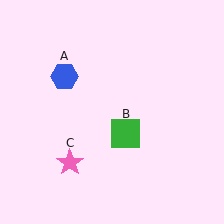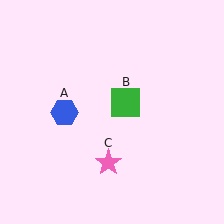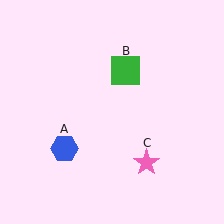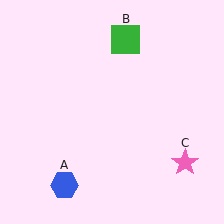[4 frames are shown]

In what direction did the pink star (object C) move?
The pink star (object C) moved right.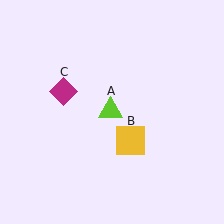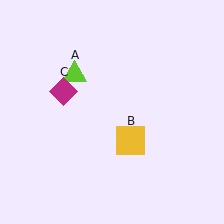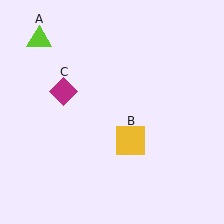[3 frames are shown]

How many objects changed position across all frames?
1 object changed position: lime triangle (object A).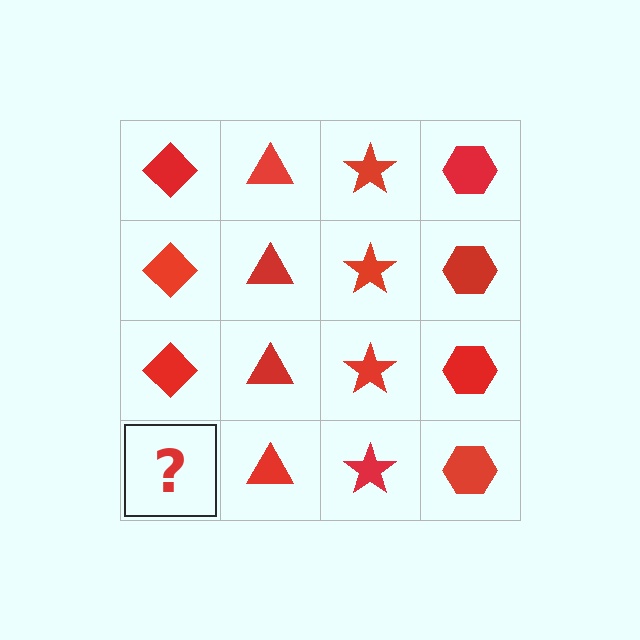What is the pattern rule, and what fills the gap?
The rule is that each column has a consistent shape. The gap should be filled with a red diamond.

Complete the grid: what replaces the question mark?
The question mark should be replaced with a red diamond.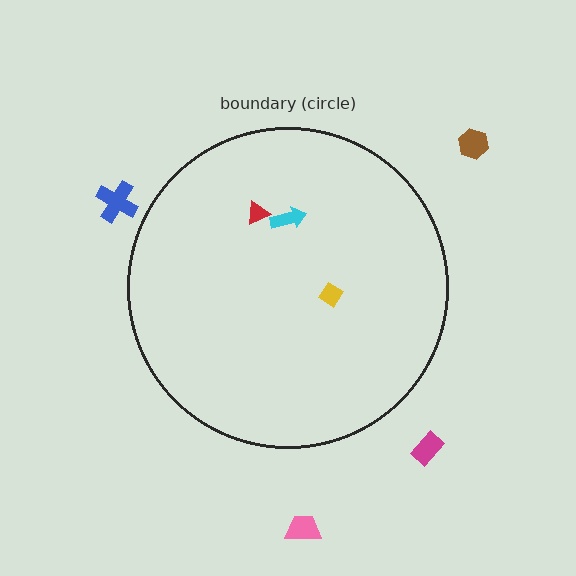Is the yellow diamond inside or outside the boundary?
Inside.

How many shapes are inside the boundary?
3 inside, 4 outside.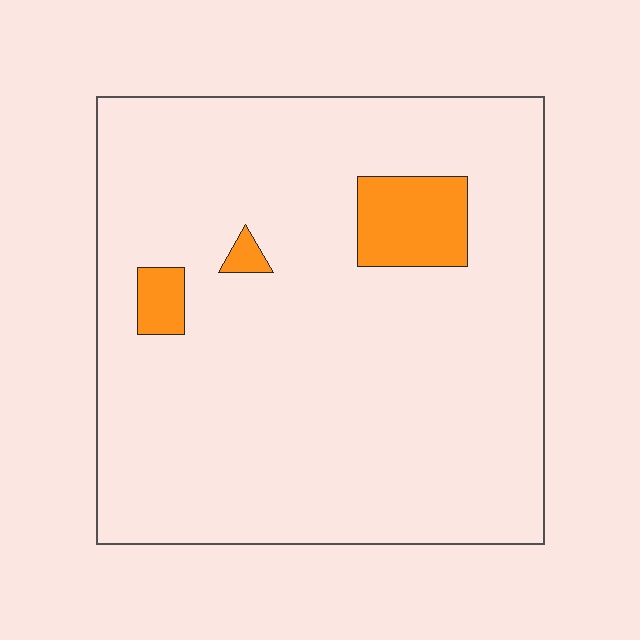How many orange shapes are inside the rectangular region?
3.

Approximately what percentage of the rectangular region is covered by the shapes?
Approximately 5%.